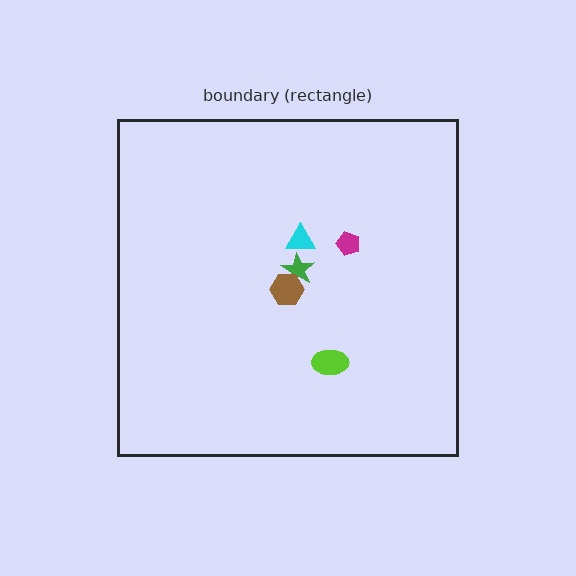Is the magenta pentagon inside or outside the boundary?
Inside.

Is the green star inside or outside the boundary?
Inside.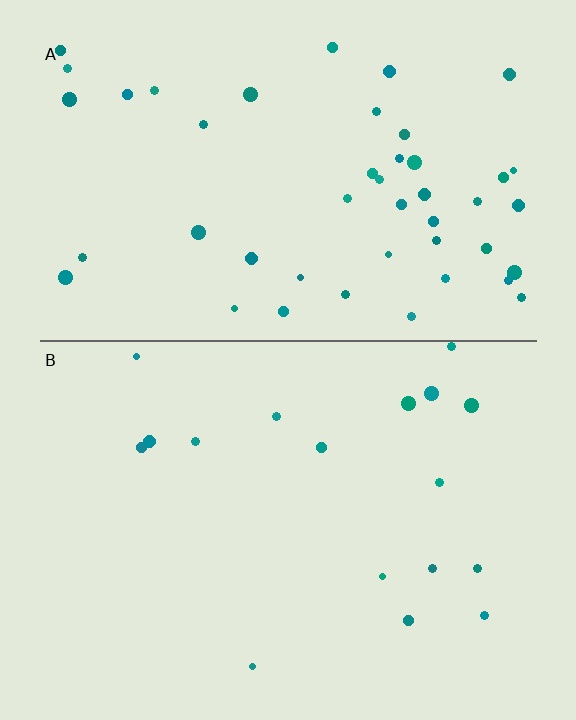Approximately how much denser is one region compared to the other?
Approximately 2.7× — region A over region B.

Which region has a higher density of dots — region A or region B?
A (the top).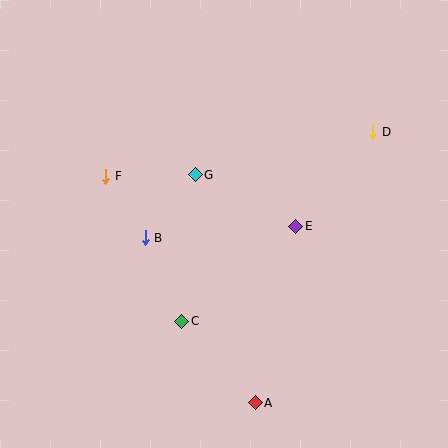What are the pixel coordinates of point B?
Point B is at (145, 238).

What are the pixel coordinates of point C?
Point C is at (182, 321).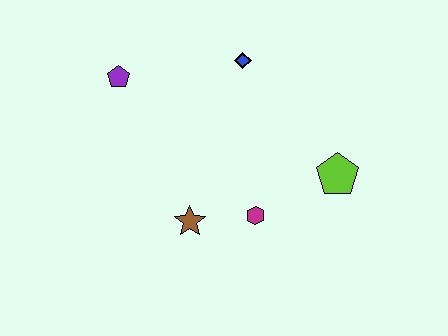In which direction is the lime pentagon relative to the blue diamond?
The lime pentagon is below the blue diamond.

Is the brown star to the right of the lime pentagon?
No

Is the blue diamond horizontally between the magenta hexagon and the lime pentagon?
No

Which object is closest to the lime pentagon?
The magenta hexagon is closest to the lime pentagon.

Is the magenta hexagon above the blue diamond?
No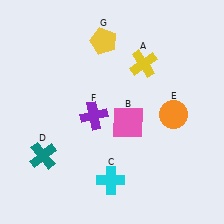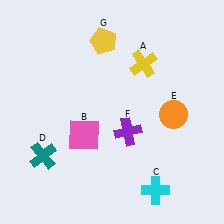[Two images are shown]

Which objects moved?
The objects that moved are: the pink square (B), the cyan cross (C), the purple cross (F).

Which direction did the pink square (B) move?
The pink square (B) moved left.